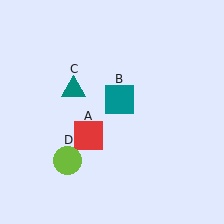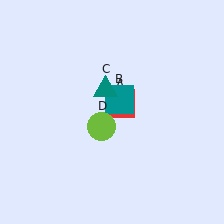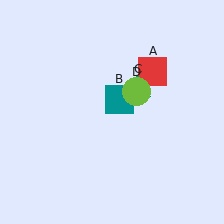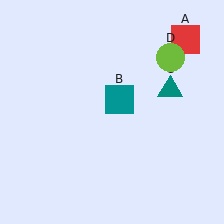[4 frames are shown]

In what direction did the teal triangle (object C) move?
The teal triangle (object C) moved right.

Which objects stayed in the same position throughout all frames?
Teal square (object B) remained stationary.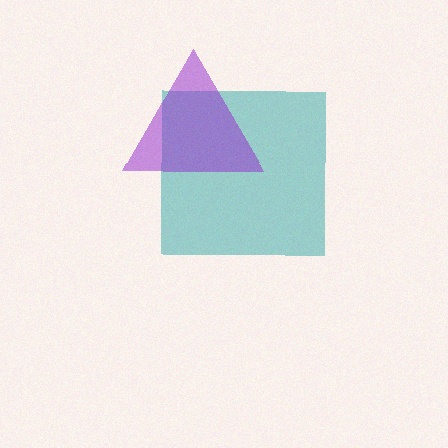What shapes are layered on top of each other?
The layered shapes are: a teal square, a purple triangle.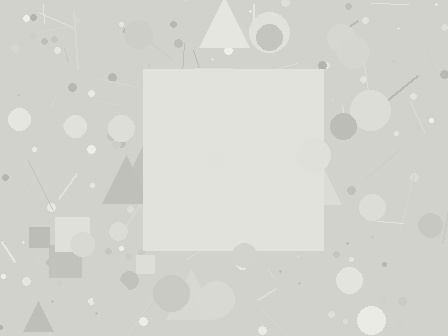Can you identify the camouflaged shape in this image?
The camouflaged shape is a square.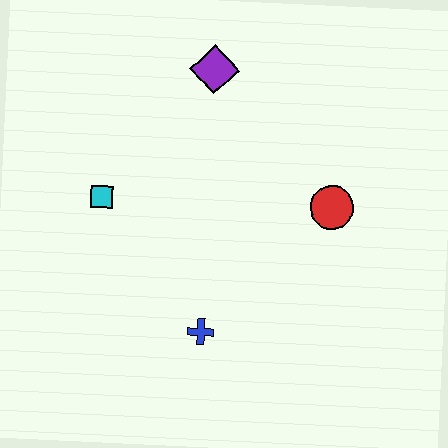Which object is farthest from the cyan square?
The red circle is farthest from the cyan square.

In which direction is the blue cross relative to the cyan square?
The blue cross is below the cyan square.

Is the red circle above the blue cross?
Yes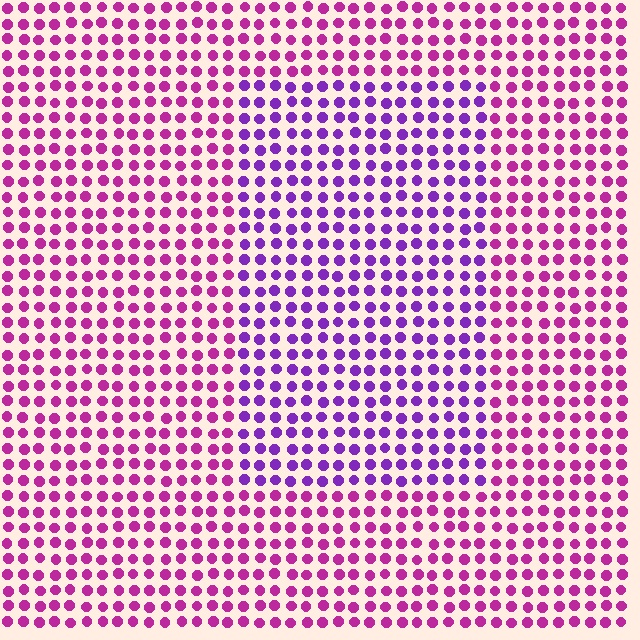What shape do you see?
I see a rectangle.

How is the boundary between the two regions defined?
The boundary is defined purely by a slight shift in hue (about 36 degrees). Spacing, size, and orientation are identical on both sides.